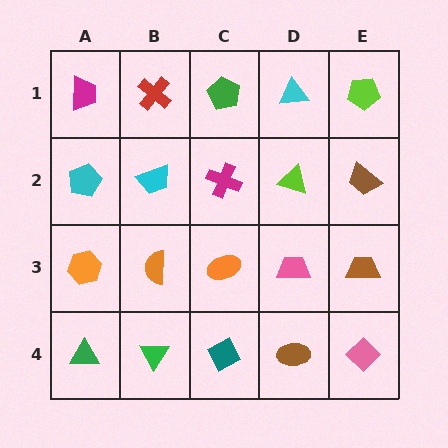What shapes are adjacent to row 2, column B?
A red cross (row 1, column B), an orange semicircle (row 3, column B), a cyan pentagon (row 2, column A), a magenta cross (row 2, column C).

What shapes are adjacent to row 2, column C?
A green pentagon (row 1, column C), an orange ellipse (row 3, column C), a cyan trapezoid (row 2, column B), a lime triangle (row 2, column D).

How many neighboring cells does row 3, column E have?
3.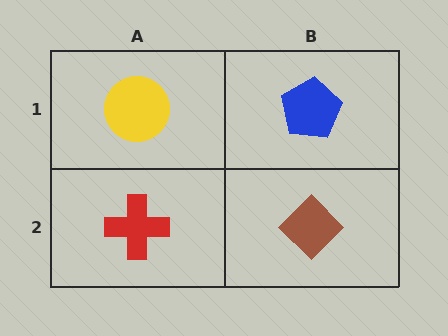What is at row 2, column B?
A brown diamond.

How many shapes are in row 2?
2 shapes.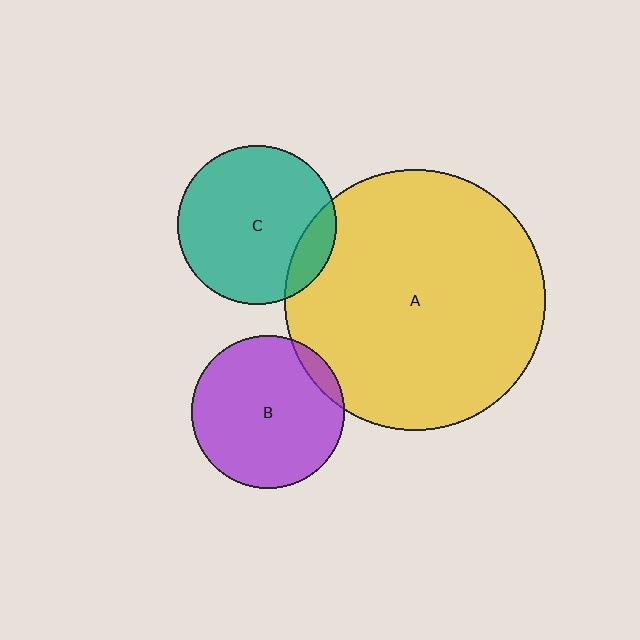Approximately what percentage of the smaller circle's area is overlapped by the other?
Approximately 5%.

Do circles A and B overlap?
Yes.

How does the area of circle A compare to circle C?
Approximately 2.7 times.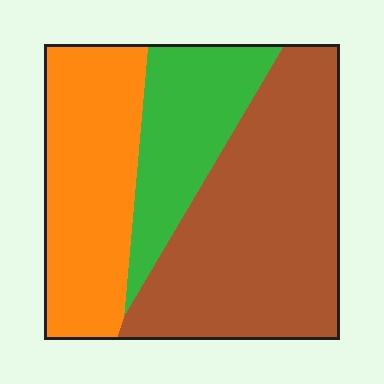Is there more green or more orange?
Orange.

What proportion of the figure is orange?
Orange takes up about one third (1/3) of the figure.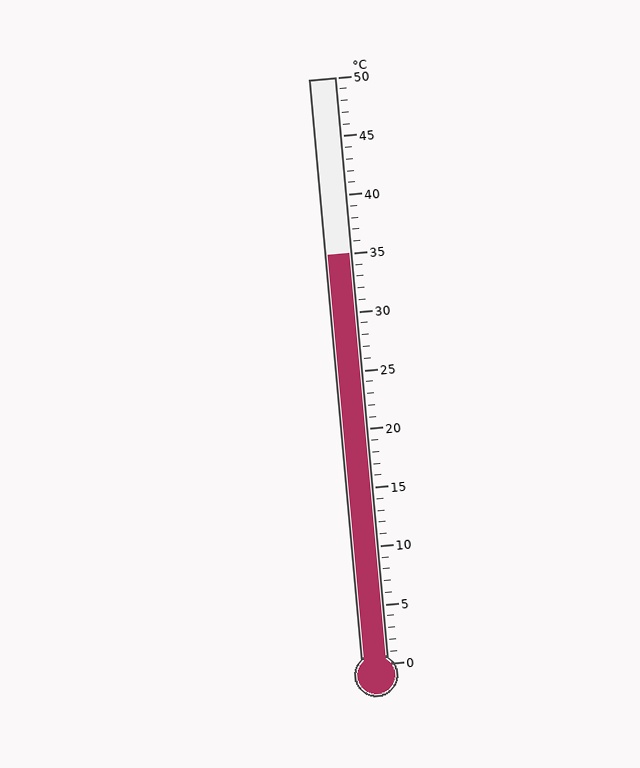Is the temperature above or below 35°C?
The temperature is at 35°C.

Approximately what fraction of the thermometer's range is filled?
The thermometer is filled to approximately 70% of its range.